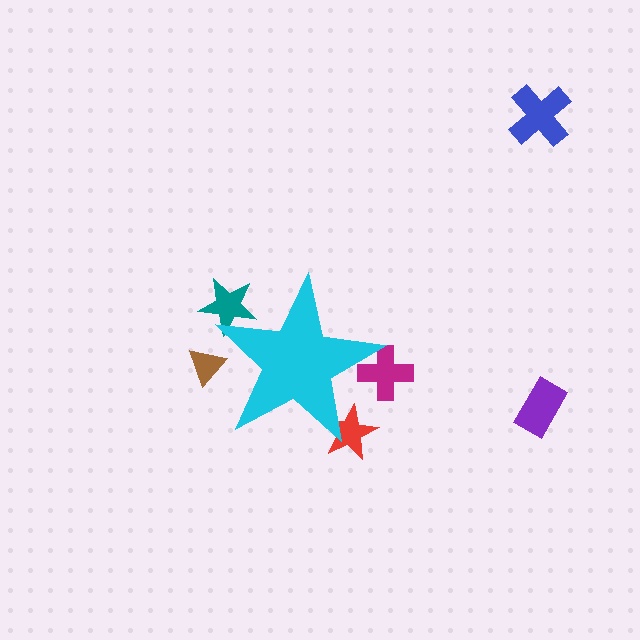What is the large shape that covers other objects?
A cyan star.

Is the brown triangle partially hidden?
Yes, the brown triangle is partially hidden behind the cyan star.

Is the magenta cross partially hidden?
Yes, the magenta cross is partially hidden behind the cyan star.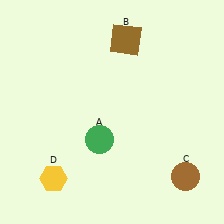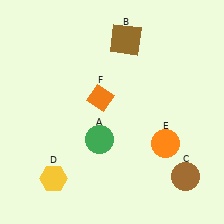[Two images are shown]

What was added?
An orange circle (E), an orange diamond (F) were added in Image 2.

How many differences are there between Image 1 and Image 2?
There are 2 differences between the two images.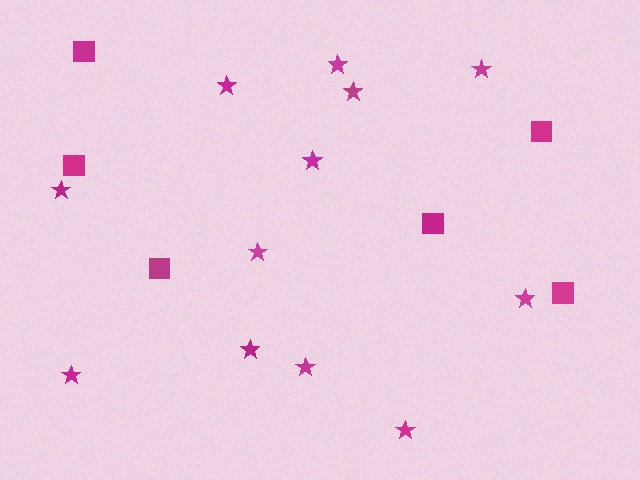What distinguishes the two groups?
There are 2 groups: one group of squares (6) and one group of stars (12).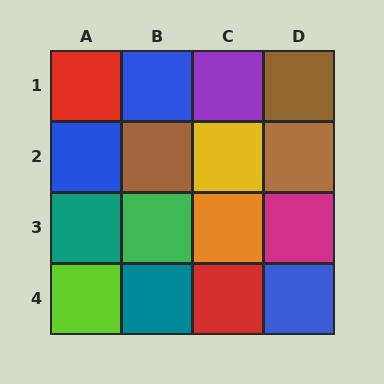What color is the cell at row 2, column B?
Brown.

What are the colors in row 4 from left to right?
Lime, teal, red, blue.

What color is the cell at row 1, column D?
Brown.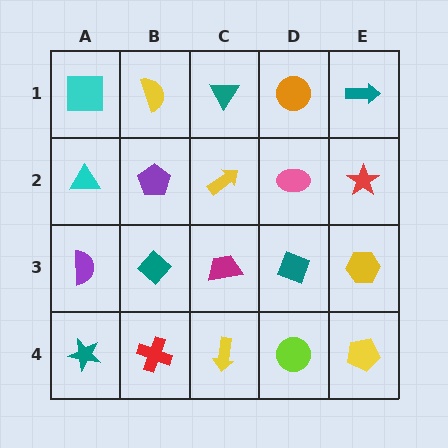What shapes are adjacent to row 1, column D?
A pink ellipse (row 2, column D), a teal triangle (row 1, column C), a teal arrow (row 1, column E).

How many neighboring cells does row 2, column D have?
4.